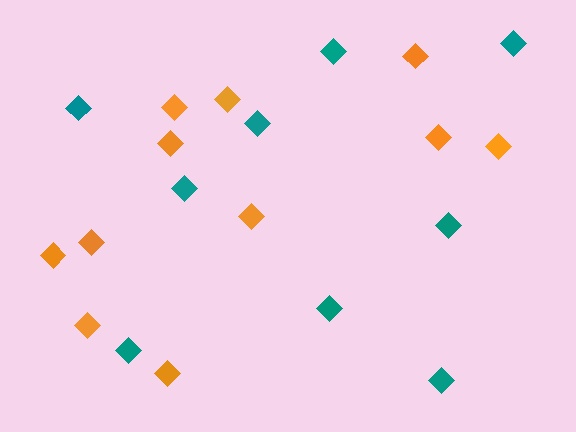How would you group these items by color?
There are 2 groups: one group of orange diamonds (11) and one group of teal diamonds (9).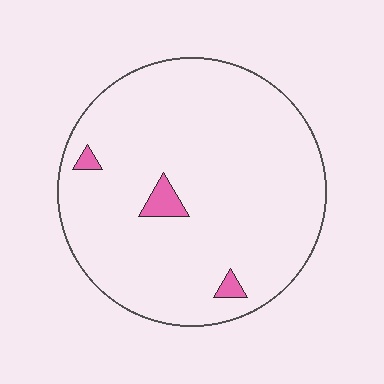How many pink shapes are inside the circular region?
3.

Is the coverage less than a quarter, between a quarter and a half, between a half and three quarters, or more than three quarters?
Less than a quarter.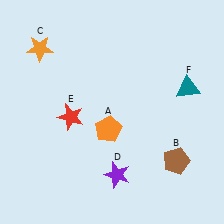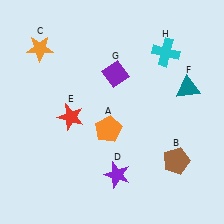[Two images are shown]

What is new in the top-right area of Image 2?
A cyan cross (H) was added in the top-right area of Image 2.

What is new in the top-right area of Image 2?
A purple diamond (G) was added in the top-right area of Image 2.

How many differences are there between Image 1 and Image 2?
There are 2 differences between the two images.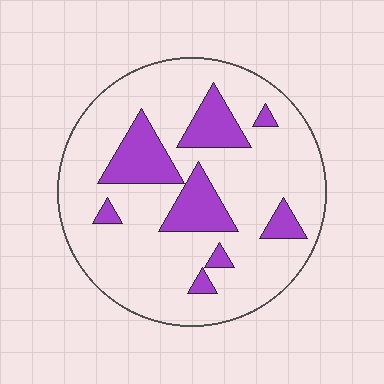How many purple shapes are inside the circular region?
8.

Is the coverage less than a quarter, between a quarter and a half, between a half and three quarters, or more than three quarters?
Less than a quarter.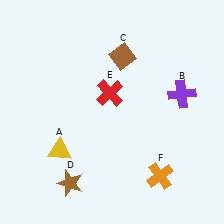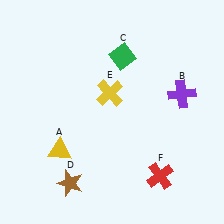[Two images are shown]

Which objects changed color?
C changed from brown to green. E changed from red to yellow. F changed from orange to red.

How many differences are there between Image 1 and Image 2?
There are 3 differences between the two images.